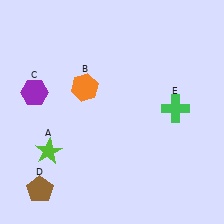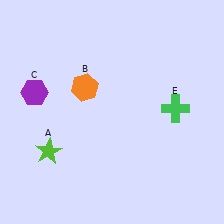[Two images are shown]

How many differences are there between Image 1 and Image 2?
There is 1 difference between the two images.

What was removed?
The brown pentagon (D) was removed in Image 2.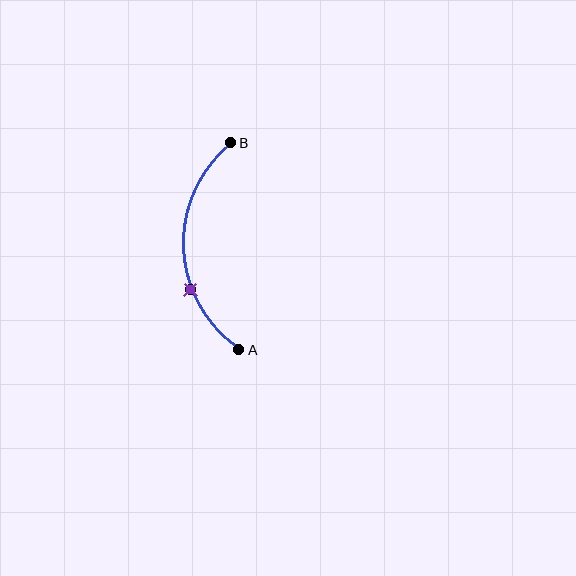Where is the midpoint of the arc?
The arc midpoint is the point on the curve farthest from the straight line joining A and B. It sits to the left of that line.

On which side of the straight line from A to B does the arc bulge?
The arc bulges to the left of the straight line connecting A and B.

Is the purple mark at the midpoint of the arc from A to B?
No. The purple mark lies on the arc but is closer to endpoint A. The arc midpoint would be at the point on the curve equidistant along the arc from both A and B.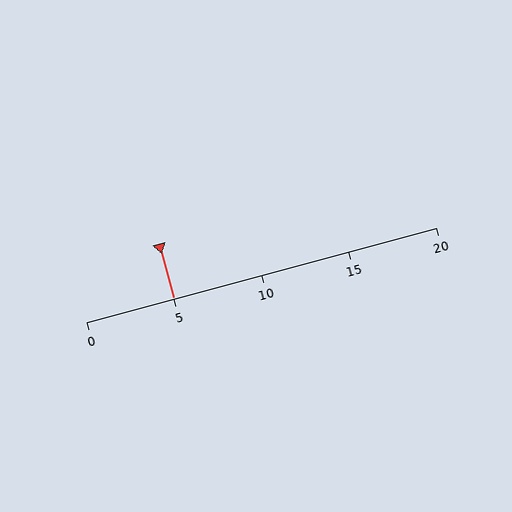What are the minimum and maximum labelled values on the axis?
The axis runs from 0 to 20.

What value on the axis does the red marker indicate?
The marker indicates approximately 5.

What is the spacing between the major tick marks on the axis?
The major ticks are spaced 5 apart.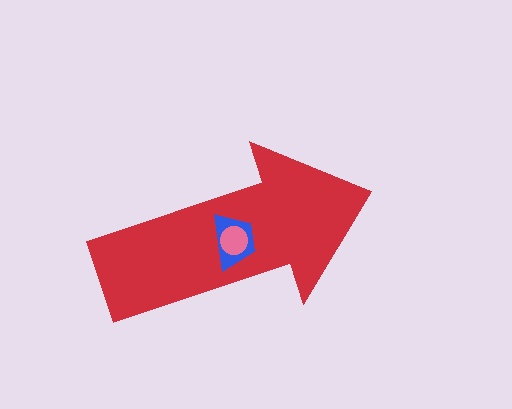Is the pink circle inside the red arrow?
Yes.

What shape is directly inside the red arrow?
The blue trapezoid.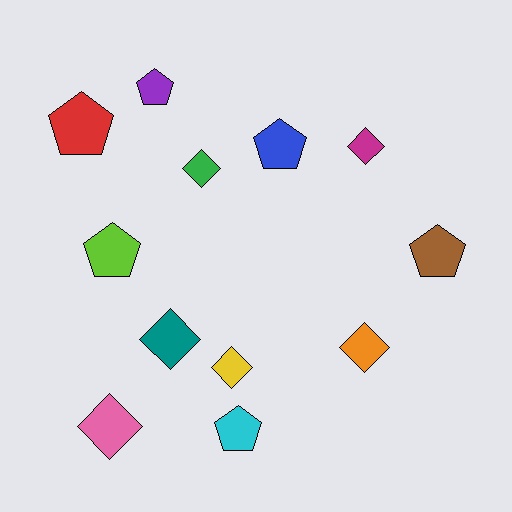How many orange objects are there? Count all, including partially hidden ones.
There is 1 orange object.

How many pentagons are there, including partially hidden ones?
There are 6 pentagons.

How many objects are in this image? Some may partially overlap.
There are 12 objects.